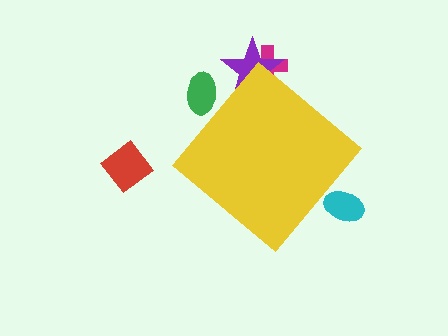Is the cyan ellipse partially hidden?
Yes, the cyan ellipse is partially hidden behind the yellow diamond.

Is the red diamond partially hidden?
No, the red diamond is fully visible.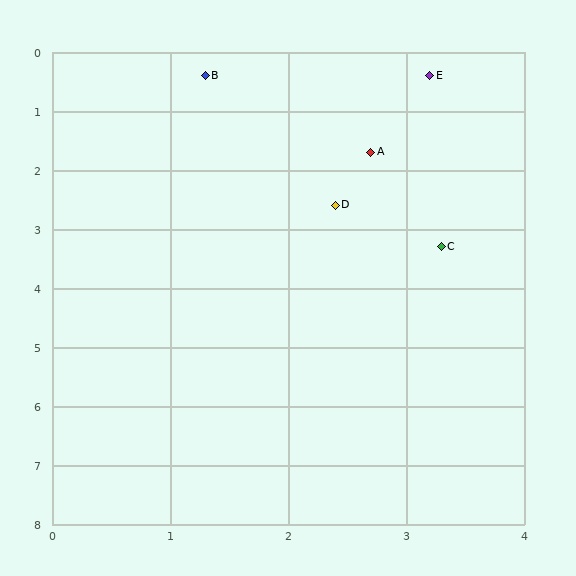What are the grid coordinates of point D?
Point D is at approximately (2.4, 2.6).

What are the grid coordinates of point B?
Point B is at approximately (1.3, 0.4).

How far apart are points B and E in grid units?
Points B and E are about 1.9 grid units apart.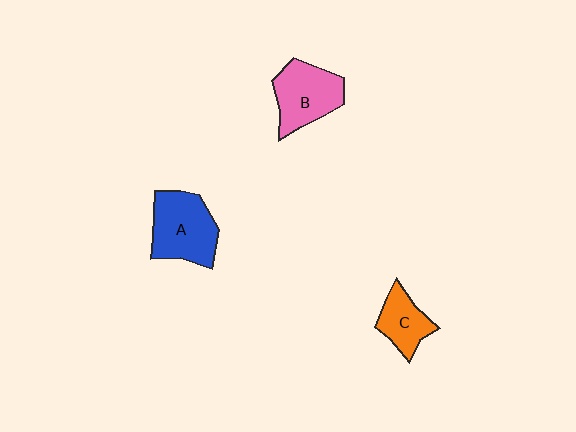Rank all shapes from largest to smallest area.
From largest to smallest: A (blue), B (pink), C (orange).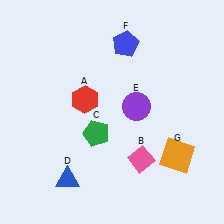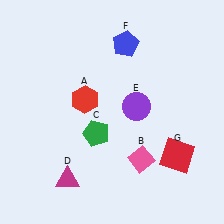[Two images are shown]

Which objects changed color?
D changed from blue to magenta. G changed from orange to red.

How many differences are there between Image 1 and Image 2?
There are 2 differences between the two images.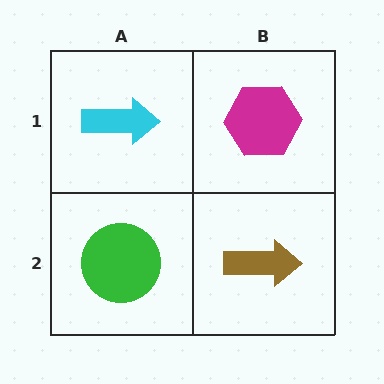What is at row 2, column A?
A green circle.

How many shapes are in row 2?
2 shapes.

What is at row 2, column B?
A brown arrow.